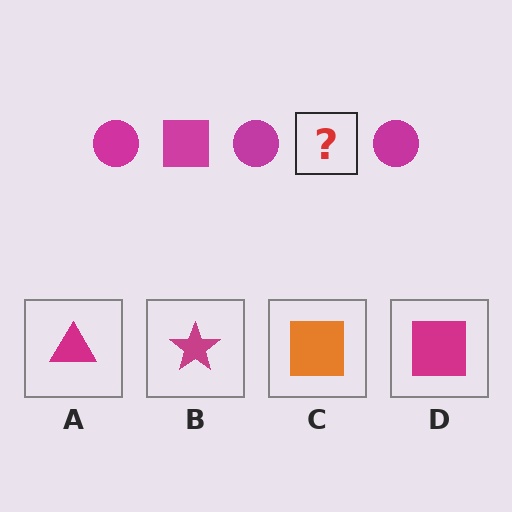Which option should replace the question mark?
Option D.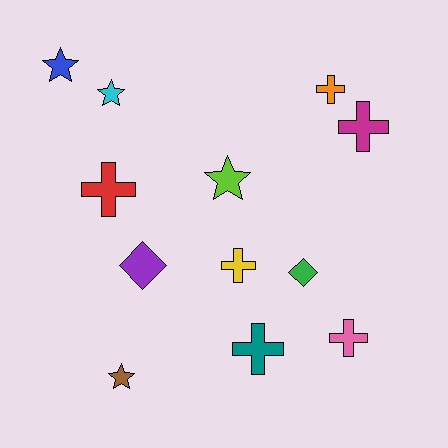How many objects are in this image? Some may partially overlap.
There are 12 objects.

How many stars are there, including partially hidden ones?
There are 4 stars.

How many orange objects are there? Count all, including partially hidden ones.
There is 1 orange object.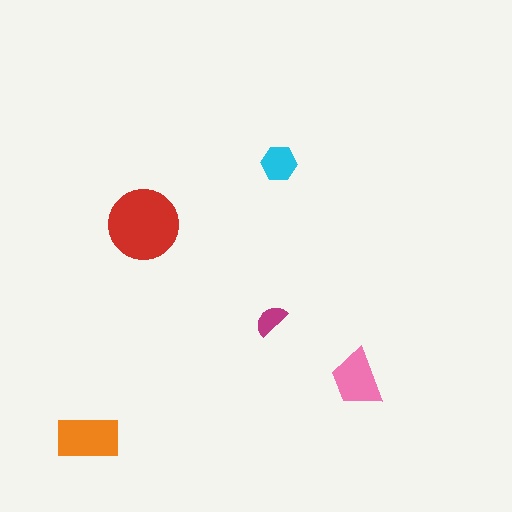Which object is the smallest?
The magenta semicircle.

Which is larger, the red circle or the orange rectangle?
The red circle.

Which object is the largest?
The red circle.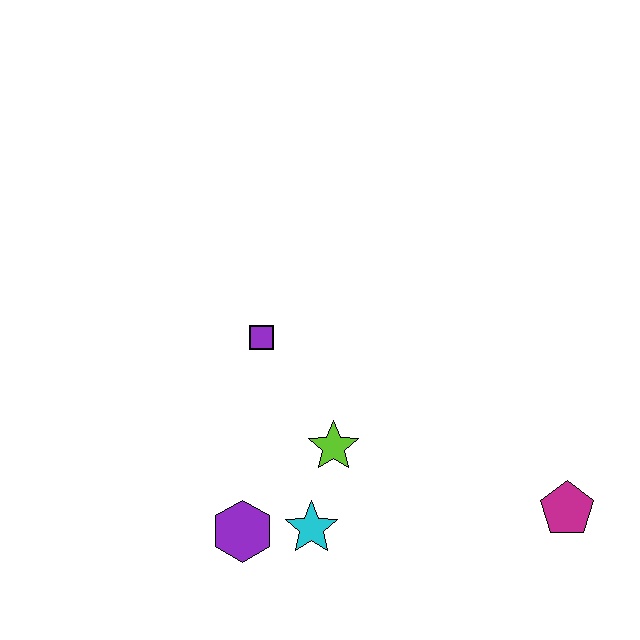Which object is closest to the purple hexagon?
The cyan star is closest to the purple hexagon.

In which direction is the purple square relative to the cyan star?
The purple square is above the cyan star.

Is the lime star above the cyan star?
Yes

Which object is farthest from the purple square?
The magenta pentagon is farthest from the purple square.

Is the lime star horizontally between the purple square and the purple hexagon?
No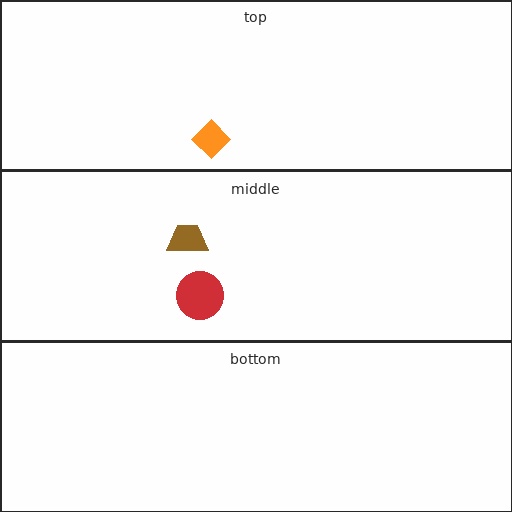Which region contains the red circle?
The middle region.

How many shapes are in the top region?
1.